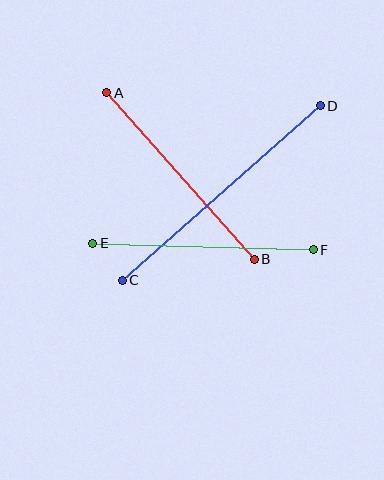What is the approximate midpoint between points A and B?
The midpoint is at approximately (181, 176) pixels.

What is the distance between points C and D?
The distance is approximately 264 pixels.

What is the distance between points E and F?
The distance is approximately 220 pixels.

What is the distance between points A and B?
The distance is approximately 222 pixels.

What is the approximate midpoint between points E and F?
The midpoint is at approximately (203, 246) pixels.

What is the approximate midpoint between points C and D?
The midpoint is at approximately (221, 193) pixels.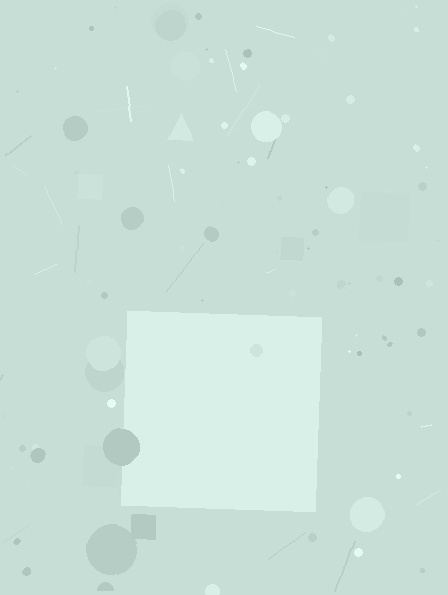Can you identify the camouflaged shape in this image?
The camouflaged shape is a square.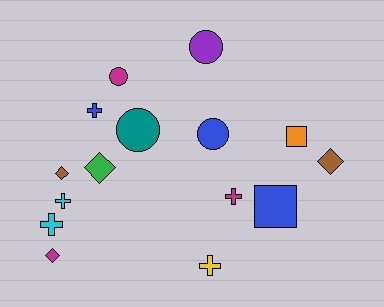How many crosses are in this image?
There are 5 crosses.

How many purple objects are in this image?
There is 1 purple object.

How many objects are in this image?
There are 15 objects.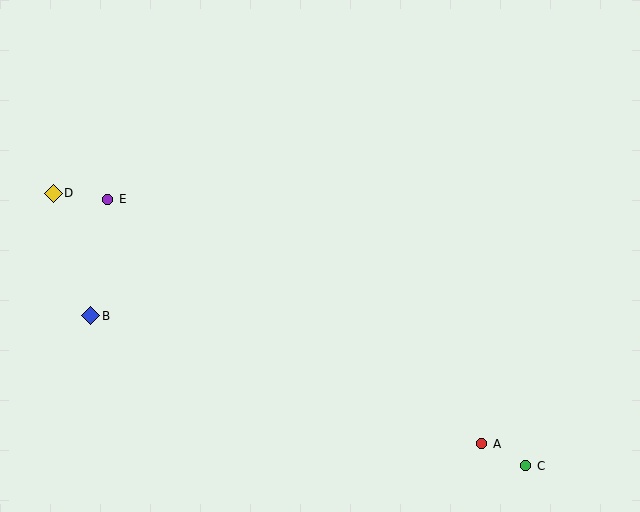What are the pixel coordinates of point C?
Point C is at (526, 466).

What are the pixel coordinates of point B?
Point B is at (91, 316).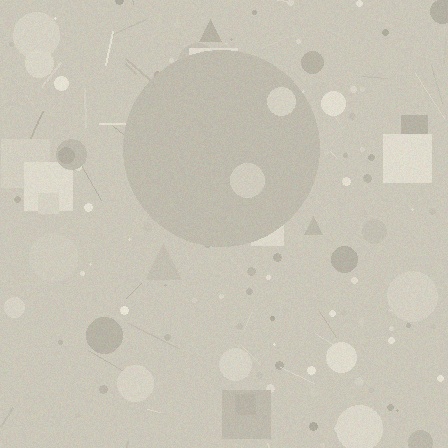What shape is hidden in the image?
A circle is hidden in the image.